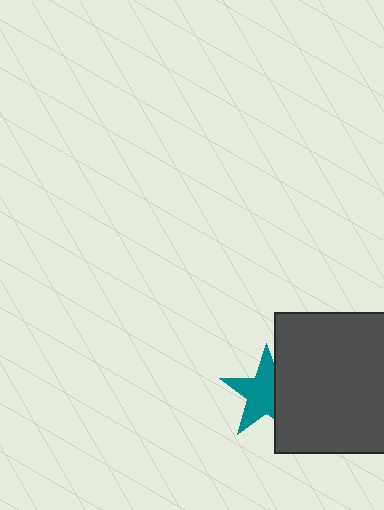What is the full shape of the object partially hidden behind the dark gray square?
The partially hidden object is a teal star.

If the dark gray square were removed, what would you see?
You would see the complete teal star.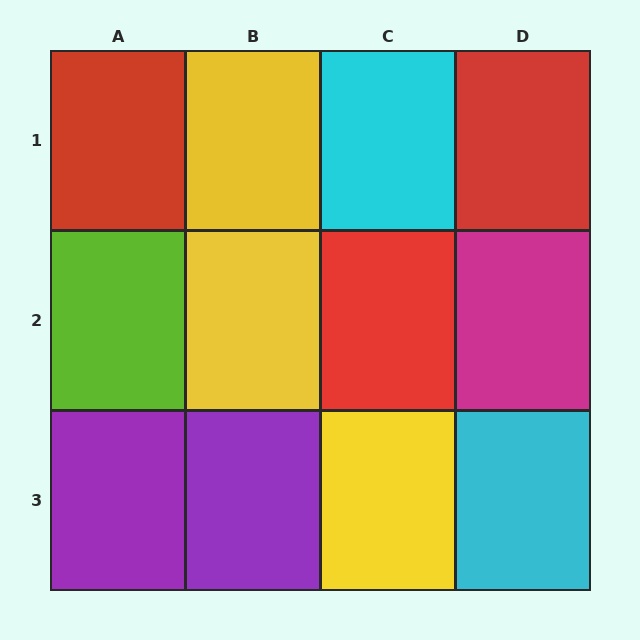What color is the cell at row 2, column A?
Lime.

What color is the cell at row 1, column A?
Red.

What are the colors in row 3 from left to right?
Purple, purple, yellow, cyan.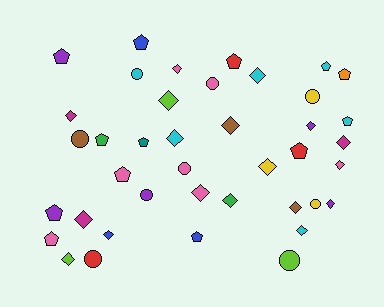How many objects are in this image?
There are 40 objects.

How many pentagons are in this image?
There are 13 pentagons.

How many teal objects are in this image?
There is 1 teal object.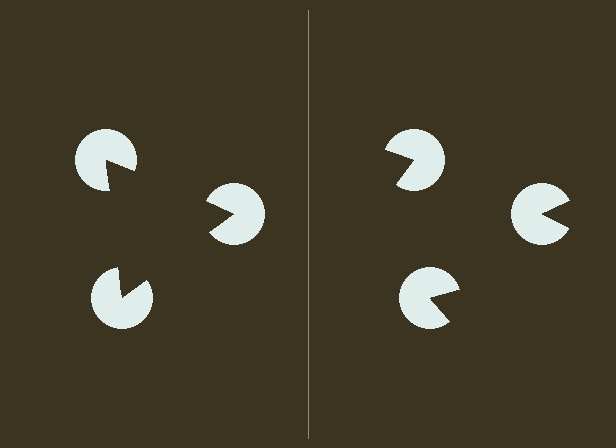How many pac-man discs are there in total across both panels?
6 — 3 on each side.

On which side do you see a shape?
An illusory triangle appears on the left side. On the right side the wedge cuts are rotated, so no coherent shape forms.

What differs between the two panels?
The pac-man discs are positioned identically on both sides; only the wedge orientations differ. On the left they align to a triangle; on the right they are misaligned.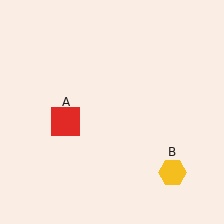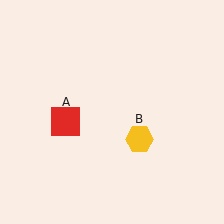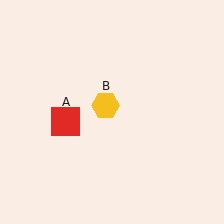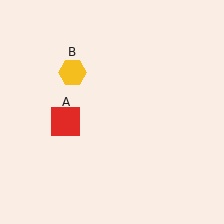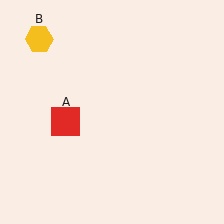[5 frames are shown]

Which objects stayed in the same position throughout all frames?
Red square (object A) remained stationary.